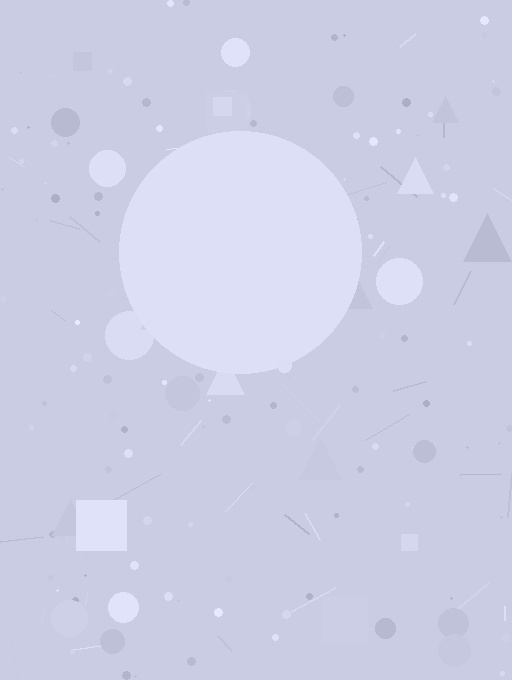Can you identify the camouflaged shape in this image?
The camouflaged shape is a circle.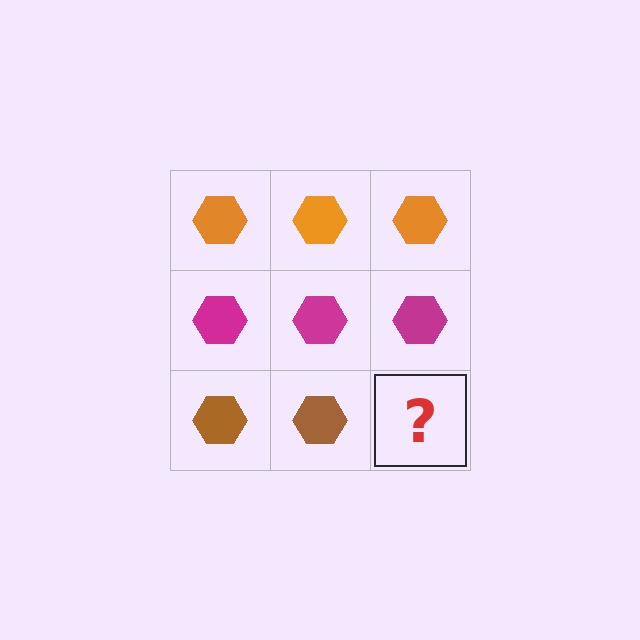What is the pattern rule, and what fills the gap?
The rule is that each row has a consistent color. The gap should be filled with a brown hexagon.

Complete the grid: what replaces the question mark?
The question mark should be replaced with a brown hexagon.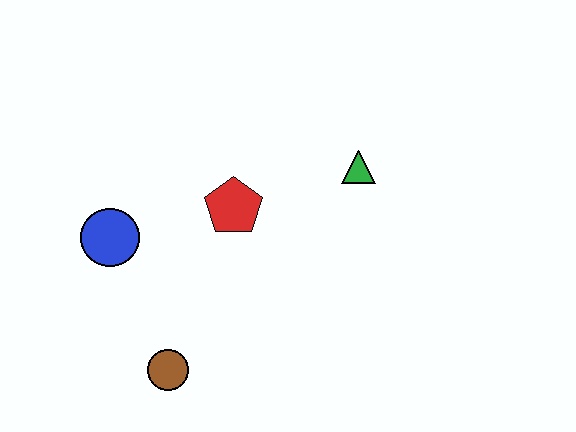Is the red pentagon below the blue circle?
No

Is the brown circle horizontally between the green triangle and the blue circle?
Yes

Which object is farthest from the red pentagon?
The brown circle is farthest from the red pentagon.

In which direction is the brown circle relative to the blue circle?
The brown circle is below the blue circle.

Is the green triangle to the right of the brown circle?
Yes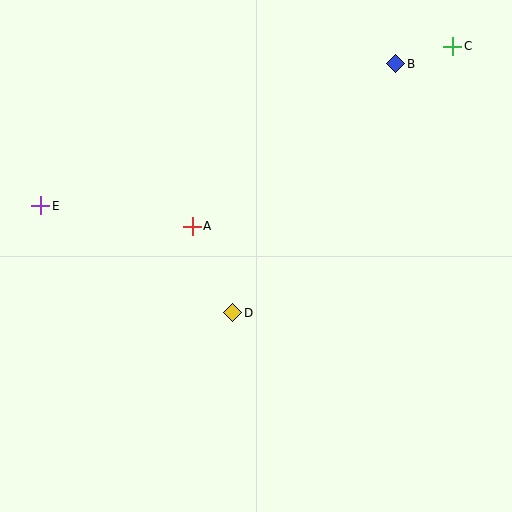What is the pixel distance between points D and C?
The distance between D and C is 346 pixels.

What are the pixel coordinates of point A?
Point A is at (192, 226).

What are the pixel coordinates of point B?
Point B is at (396, 64).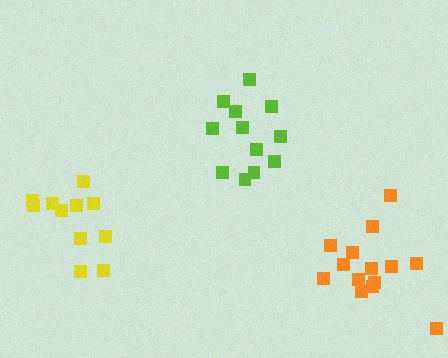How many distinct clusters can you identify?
There are 3 distinct clusters.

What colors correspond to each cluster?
The clusters are colored: yellow, lime, orange.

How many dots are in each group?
Group 1: 11 dots, Group 2: 12 dots, Group 3: 14 dots (37 total).